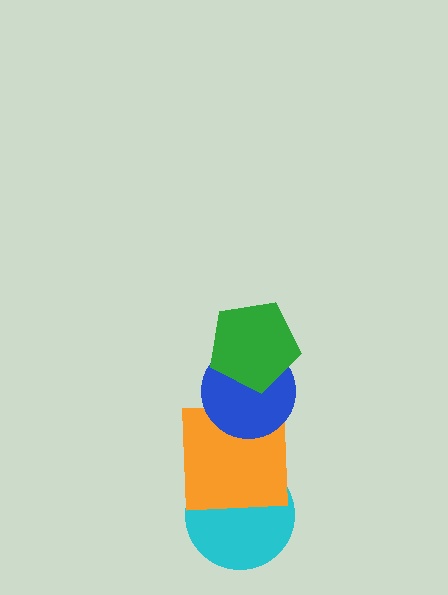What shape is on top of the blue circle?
The green pentagon is on top of the blue circle.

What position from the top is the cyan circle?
The cyan circle is 4th from the top.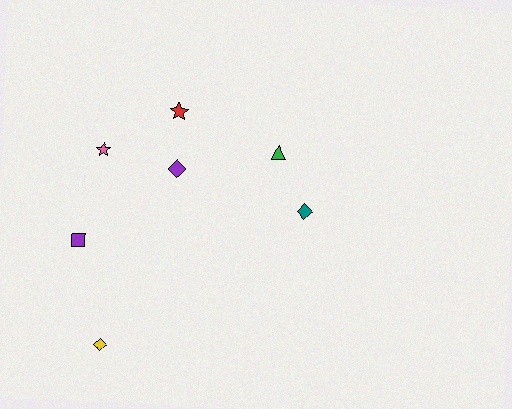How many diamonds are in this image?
There are 3 diamonds.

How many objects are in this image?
There are 7 objects.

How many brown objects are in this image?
There are no brown objects.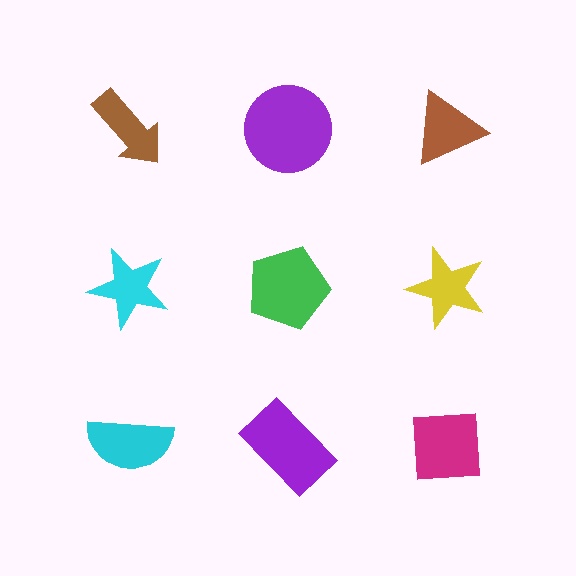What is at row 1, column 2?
A purple circle.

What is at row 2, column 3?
A yellow star.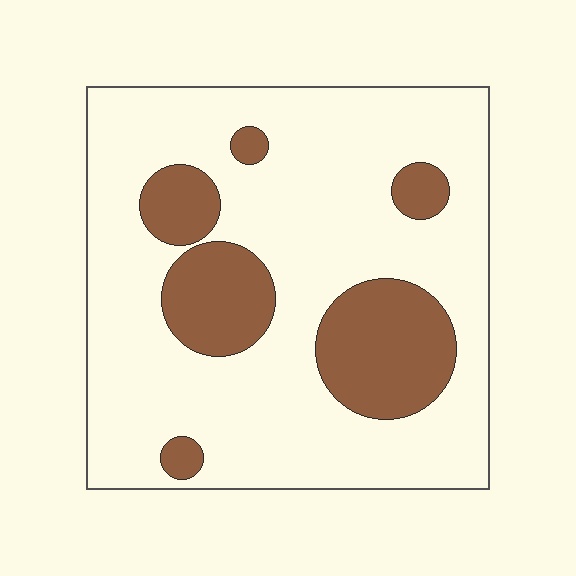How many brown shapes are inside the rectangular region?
6.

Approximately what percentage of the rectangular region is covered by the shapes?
Approximately 25%.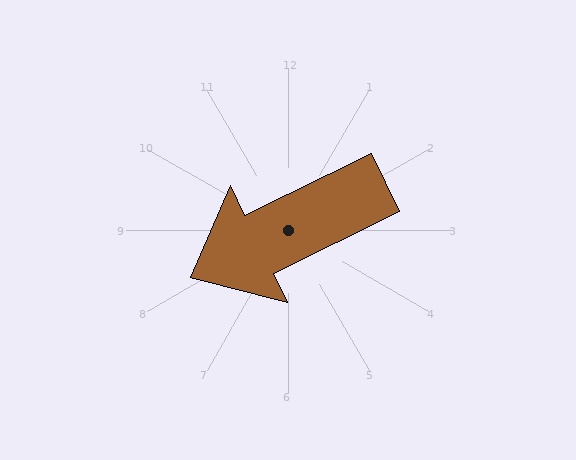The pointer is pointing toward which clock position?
Roughly 8 o'clock.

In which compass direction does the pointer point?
Southwest.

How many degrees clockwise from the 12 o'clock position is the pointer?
Approximately 244 degrees.